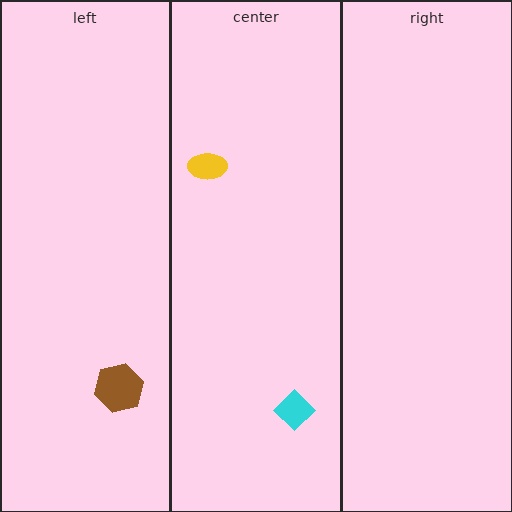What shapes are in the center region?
The cyan diamond, the yellow ellipse.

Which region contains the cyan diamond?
The center region.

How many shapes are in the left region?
1.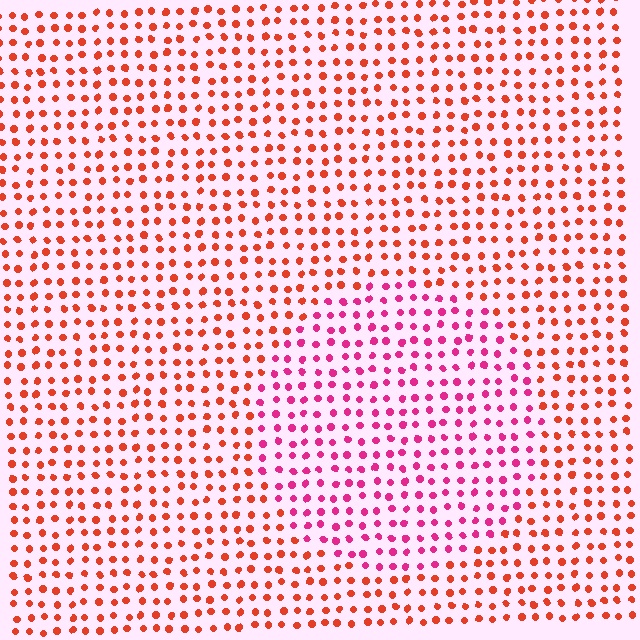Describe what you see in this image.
The image is filled with small red elements in a uniform arrangement. A circle-shaped region is visible where the elements are tinted to a slightly different hue, forming a subtle color boundary.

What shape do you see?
I see a circle.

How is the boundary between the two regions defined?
The boundary is defined purely by a slight shift in hue (about 40 degrees). Spacing, size, and orientation are identical on both sides.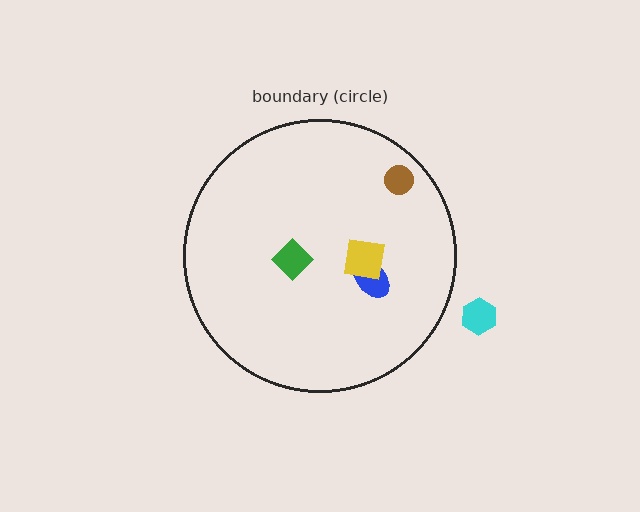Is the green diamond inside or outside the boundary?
Inside.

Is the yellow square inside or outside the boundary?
Inside.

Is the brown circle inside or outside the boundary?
Inside.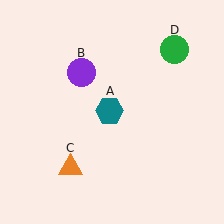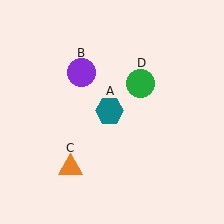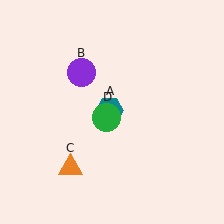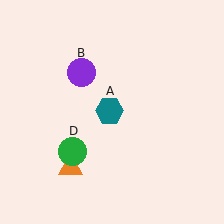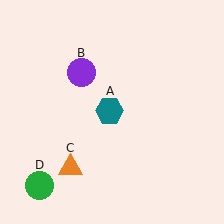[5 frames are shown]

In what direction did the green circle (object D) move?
The green circle (object D) moved down and to the left.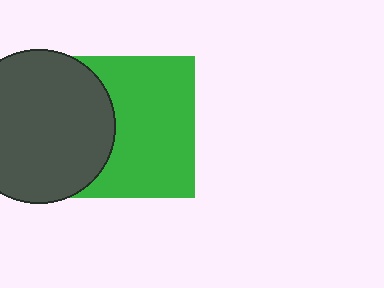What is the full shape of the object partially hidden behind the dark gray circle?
The partially hidden object is a green square.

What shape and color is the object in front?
The object in front is a dark gray circle.